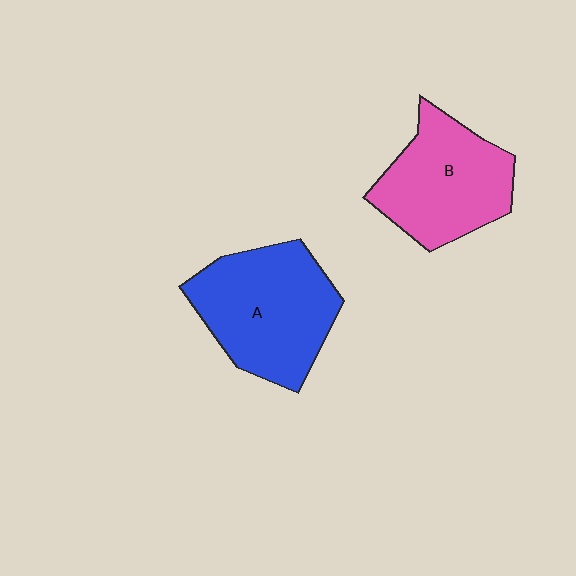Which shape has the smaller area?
Shape B (pink).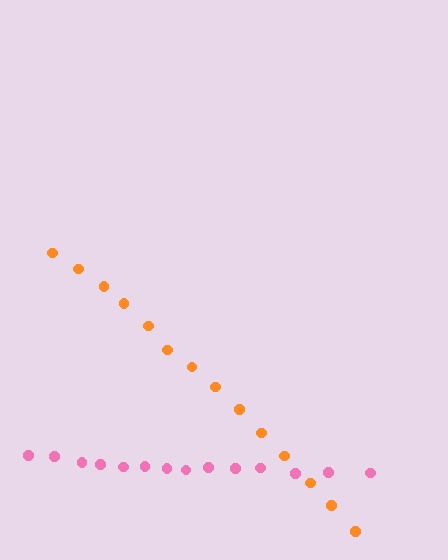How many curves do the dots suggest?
There are 2 distinct paths.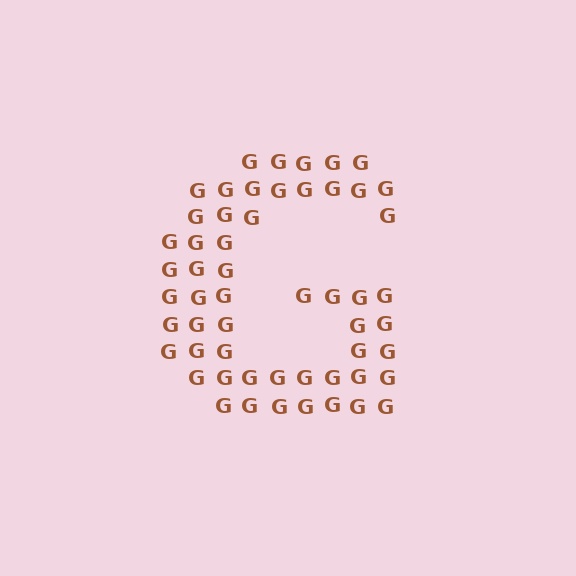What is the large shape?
The large shape is the letter G.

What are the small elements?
The small elements are letter G's.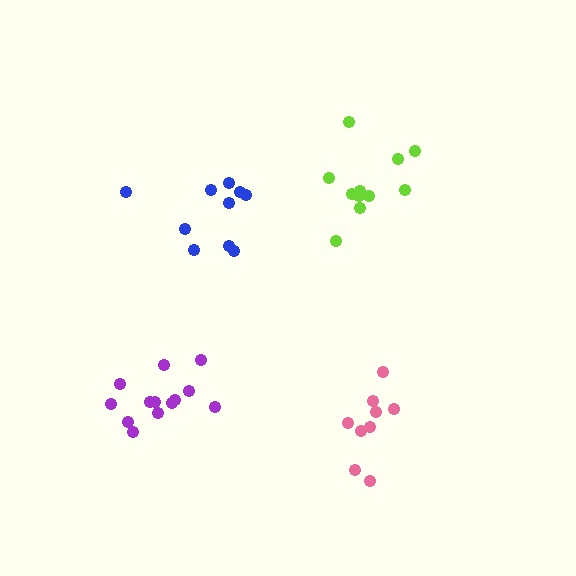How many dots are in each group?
Group 1: 9 dots, Group 2: 11 dots, Group 3: 13 dots, Group 4: 10 dots (43 total).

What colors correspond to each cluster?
The clusters are colored: pink, lime, purple, blue.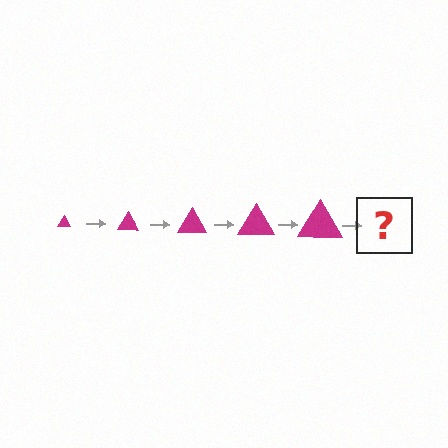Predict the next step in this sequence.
The next step is a magenta triangle, larger than the previous one.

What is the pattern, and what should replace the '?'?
The pattern is that the triangle gets progressively larger each step. The '?' should be a magenta triangle, larger than the previous one.